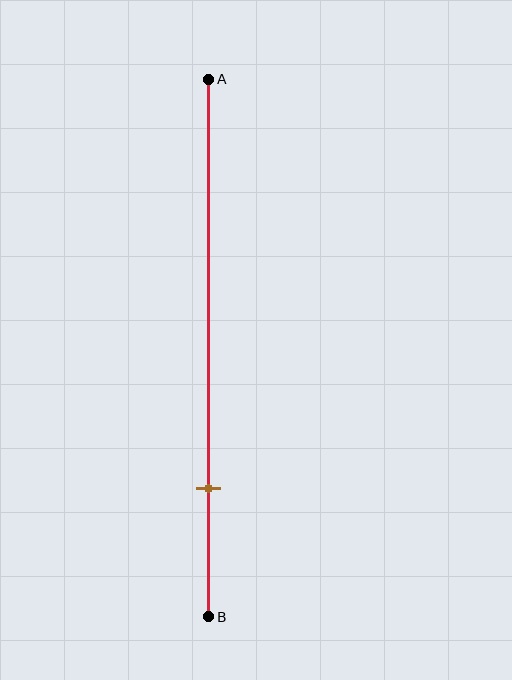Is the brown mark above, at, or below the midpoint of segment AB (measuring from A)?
The brown mark is below the midpoint of segment AB.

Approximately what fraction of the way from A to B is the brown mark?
The brown mark is approximately 75% of the way from A to B.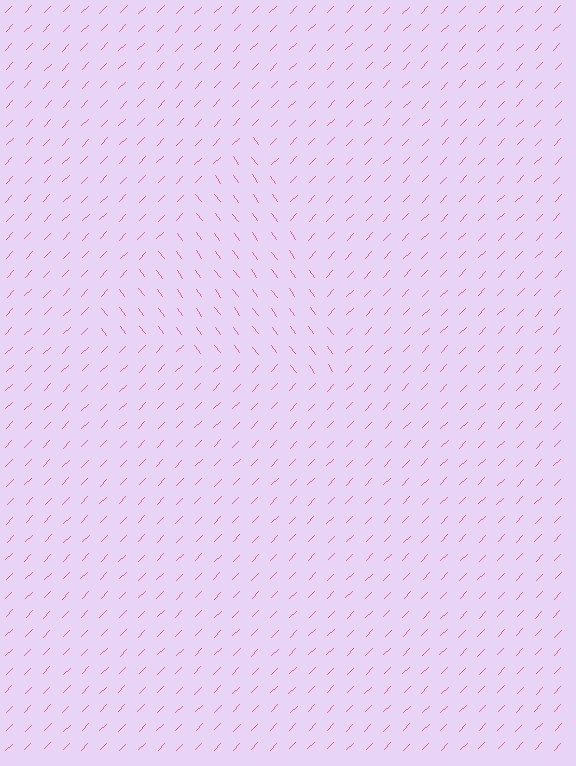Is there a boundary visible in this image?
Yes, there is a texture boundary formed by a change in line orientation.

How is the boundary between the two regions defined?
The boundary is defined purely by a change in line orientation (approximately 80 degrees difference). All lines are the same color and thickness.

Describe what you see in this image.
The image is filled with small pink line segments. A triangle region in the image has lines oriented differently from the surrounding lines, creating a visible texture boundary.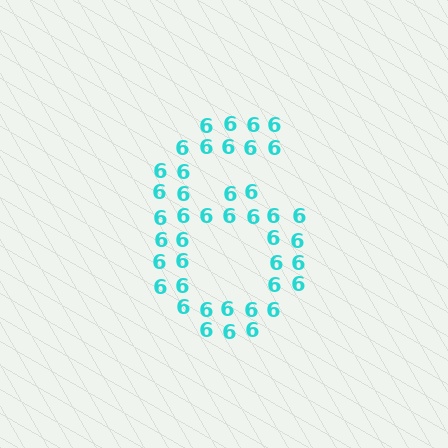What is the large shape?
The large shape is the digit 6.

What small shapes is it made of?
It is made of small digit 6's.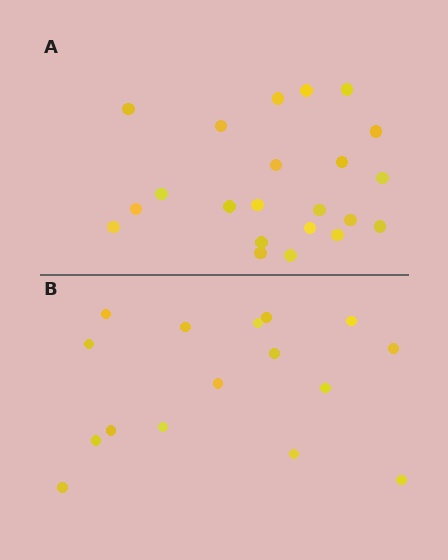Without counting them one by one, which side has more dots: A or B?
Region A (the top region) has more dots.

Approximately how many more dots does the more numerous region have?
Region A has about 6 more dots than region B.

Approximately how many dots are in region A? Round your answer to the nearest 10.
About 20 dots. (The exact count is 22, which rounds to 20.)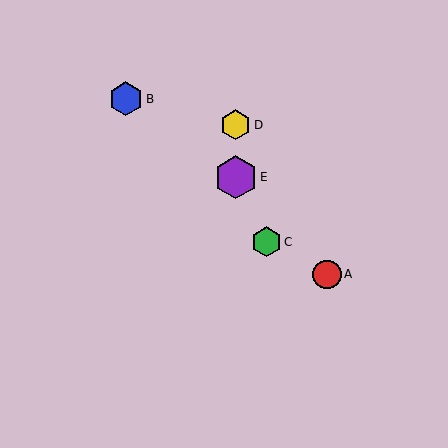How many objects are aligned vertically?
2 objects (D, E) are aligned vertically.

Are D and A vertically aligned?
No, D is at x≈236 and A is at x≈327.